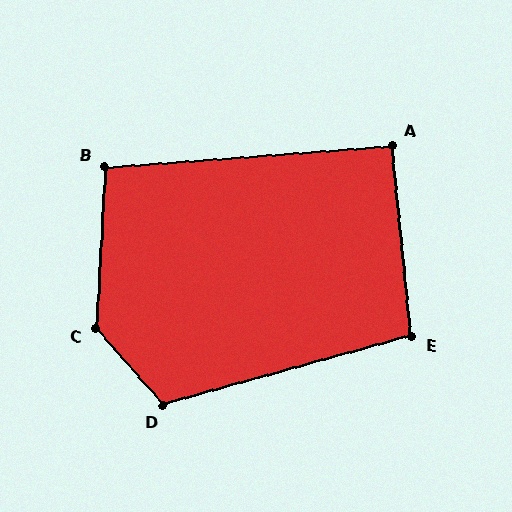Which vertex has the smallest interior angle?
A, at approximately 92 degrees.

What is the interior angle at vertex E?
Approximately 100 degrees (obtuse).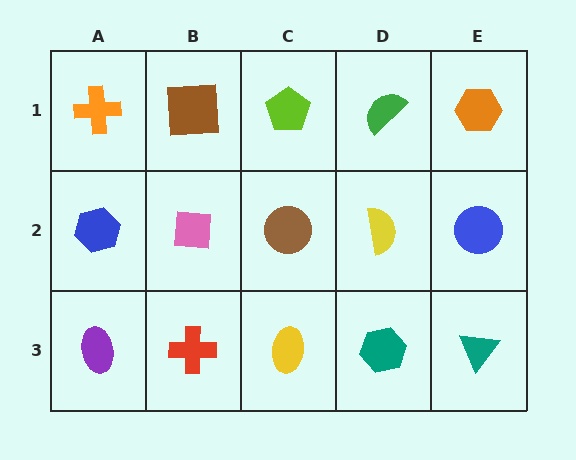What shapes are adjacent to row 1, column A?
A blue hexagon (row 2, column A), a brown square (row 1, column B).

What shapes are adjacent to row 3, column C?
A brown circle (row 2, column C), a red cross (row 3, column B), a teal hexagon (row 3, column D).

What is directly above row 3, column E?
A blue circle.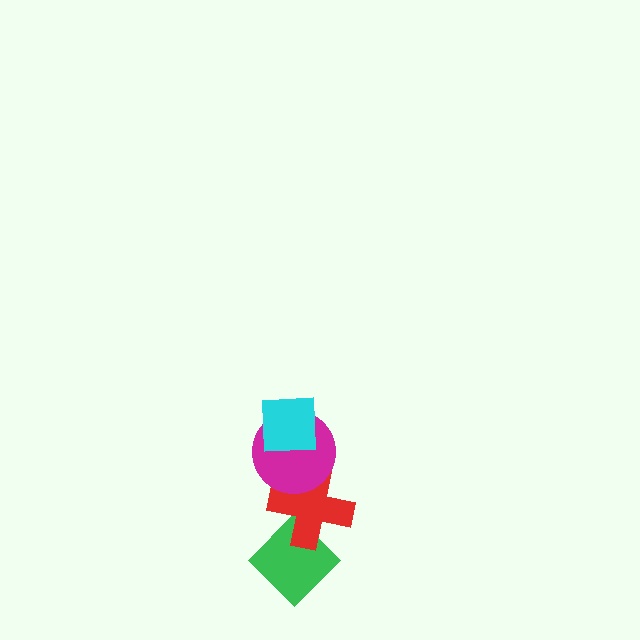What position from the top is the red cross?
The red cross is 3rd from the top.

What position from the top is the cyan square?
The cyan square is 1st from the top.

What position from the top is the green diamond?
The green diamond is 4th from the top.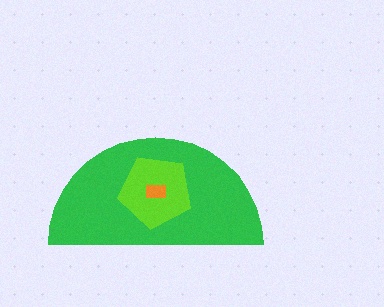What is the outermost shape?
The green semicircle.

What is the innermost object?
The orange rectangle.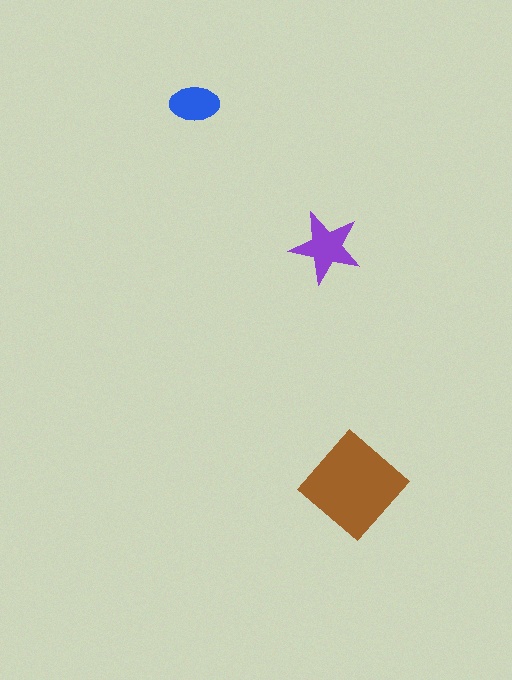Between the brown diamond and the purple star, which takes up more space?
The brown diamond.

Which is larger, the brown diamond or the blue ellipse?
The brown diamond.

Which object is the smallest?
The blue ellipse.